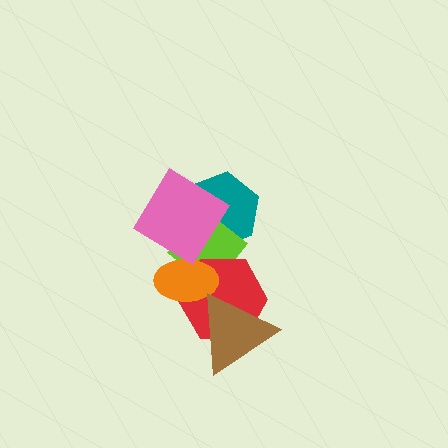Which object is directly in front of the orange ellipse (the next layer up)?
The pink diamond is directly in front of the orange ellipse.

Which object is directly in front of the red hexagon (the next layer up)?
The orange ellipse is directly in front of the red hexagon.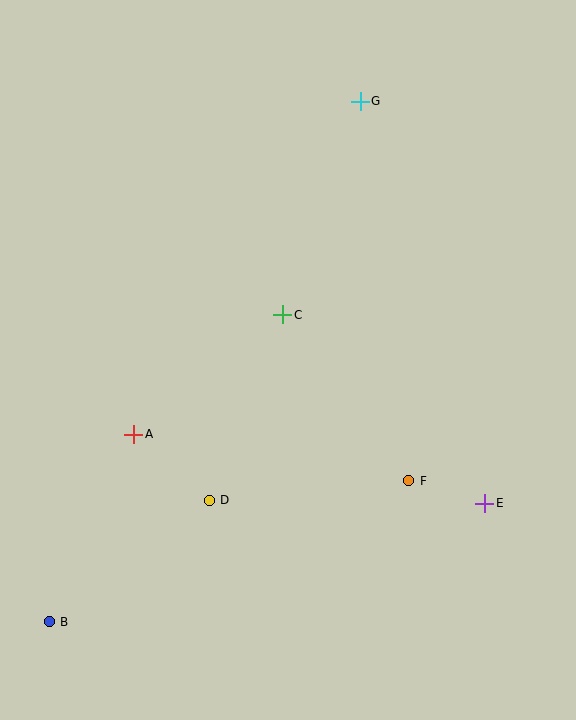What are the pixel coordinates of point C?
Point C is at (283, 315).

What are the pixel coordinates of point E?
Point E is at (485, 503).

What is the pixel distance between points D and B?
The distance between D and B is 201 pixels.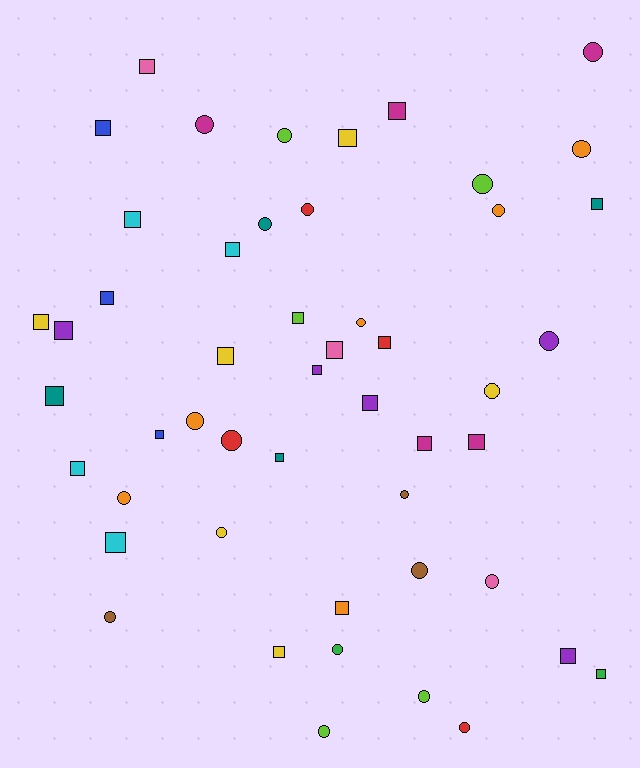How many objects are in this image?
There are 50 objects.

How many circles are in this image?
There are 23 circles.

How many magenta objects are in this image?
There are 5 magenta objects.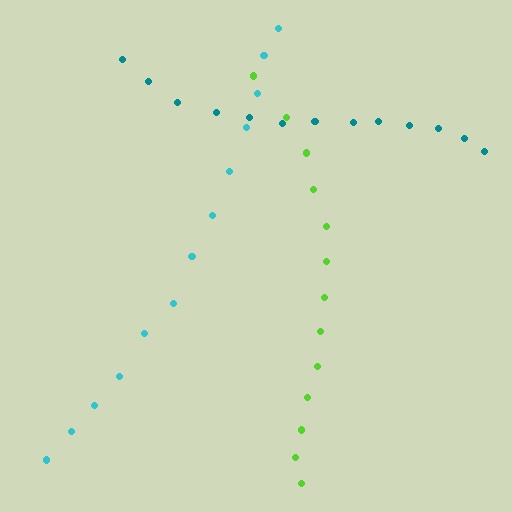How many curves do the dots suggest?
There are 3 distinct paths.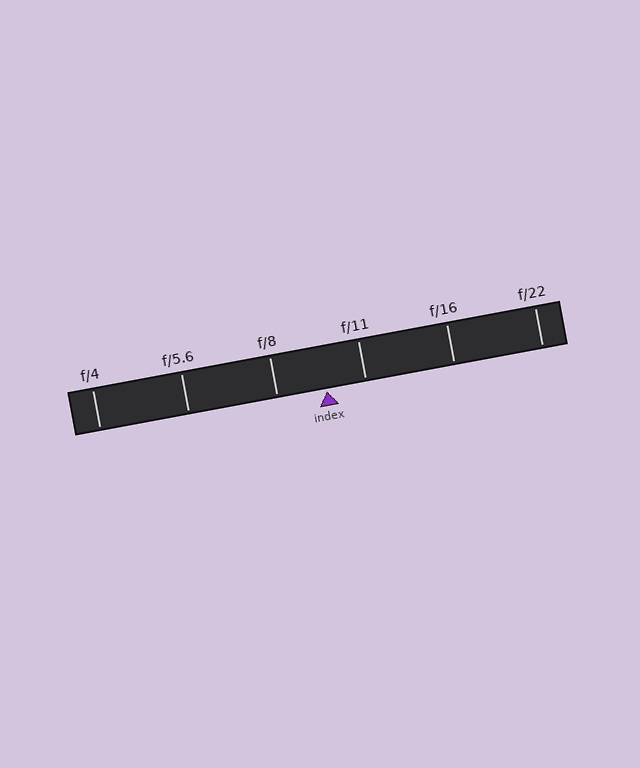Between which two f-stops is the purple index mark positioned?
The index mark is between f/8 and f/11.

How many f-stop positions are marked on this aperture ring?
There are 6 f-stop positions marked.